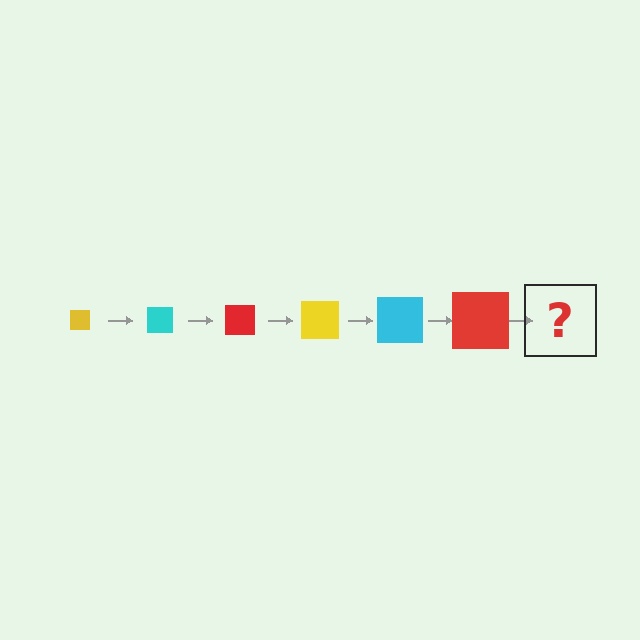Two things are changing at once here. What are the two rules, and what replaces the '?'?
The two rules are that the square grows larger each step and the color cycles through yellow, cyan, and red. The '?' should be a yellow square, larger than the previous one.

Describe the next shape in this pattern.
It should be a yellow square, larger than the previous one.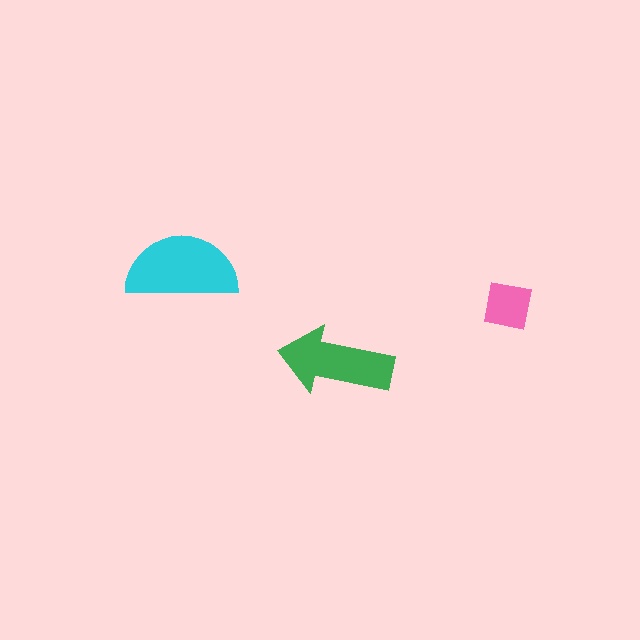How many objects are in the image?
There are 3 objects in the image.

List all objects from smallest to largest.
The pink square, the green arrow, the cyan semicircle.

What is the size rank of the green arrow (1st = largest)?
2nd.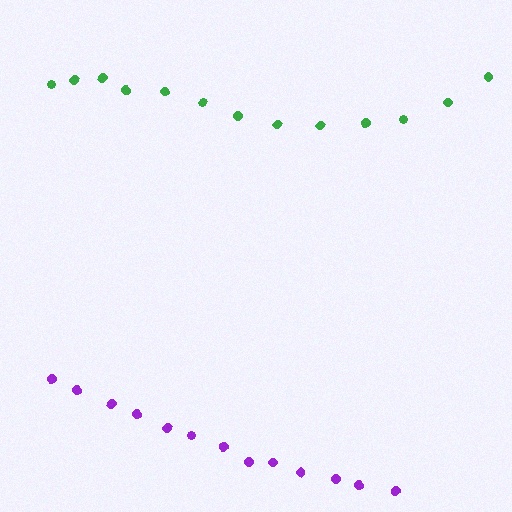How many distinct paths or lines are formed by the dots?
There are 2 distinct paths.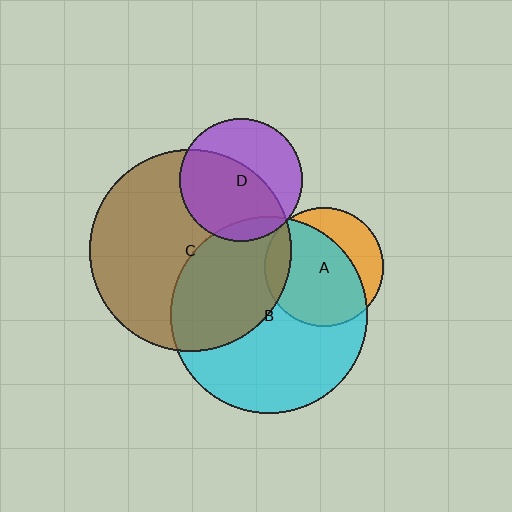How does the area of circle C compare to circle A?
Approximately 2.9 times.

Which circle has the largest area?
Circle C (brown).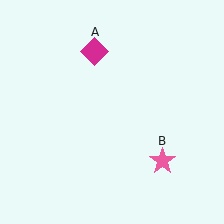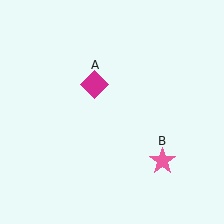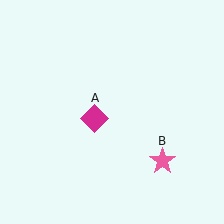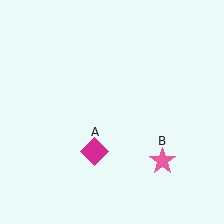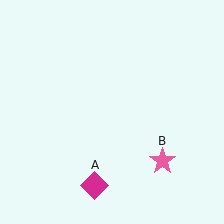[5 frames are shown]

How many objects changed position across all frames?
1 object changed position: magenta diamond (object A).